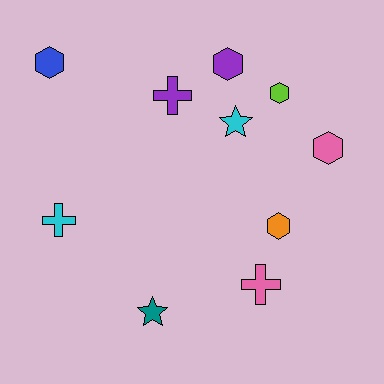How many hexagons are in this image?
There are 5 hexagons.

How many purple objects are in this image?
There are 2 purple objects.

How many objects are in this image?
There are 10 objects.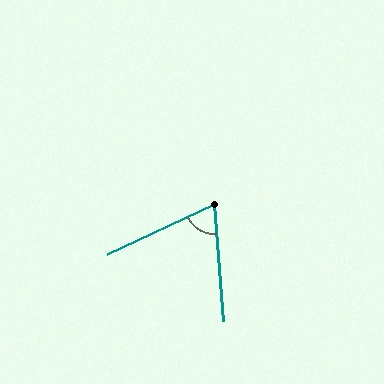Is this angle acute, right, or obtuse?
It is acute.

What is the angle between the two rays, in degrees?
Approximately 69 degrees.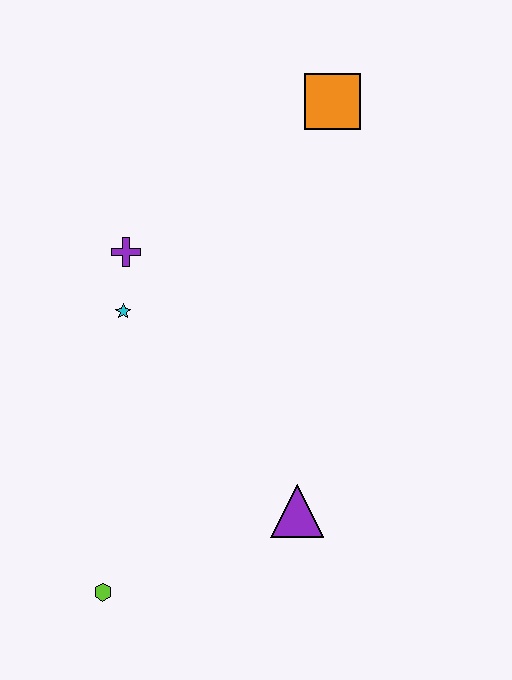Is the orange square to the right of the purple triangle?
Yes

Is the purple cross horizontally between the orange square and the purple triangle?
No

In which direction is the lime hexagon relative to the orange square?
The lime hexagon is below the orange square.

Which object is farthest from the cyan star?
The orange square is farthest from the cyan star.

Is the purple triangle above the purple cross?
No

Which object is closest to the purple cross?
The cyan star is closest to the purple cross.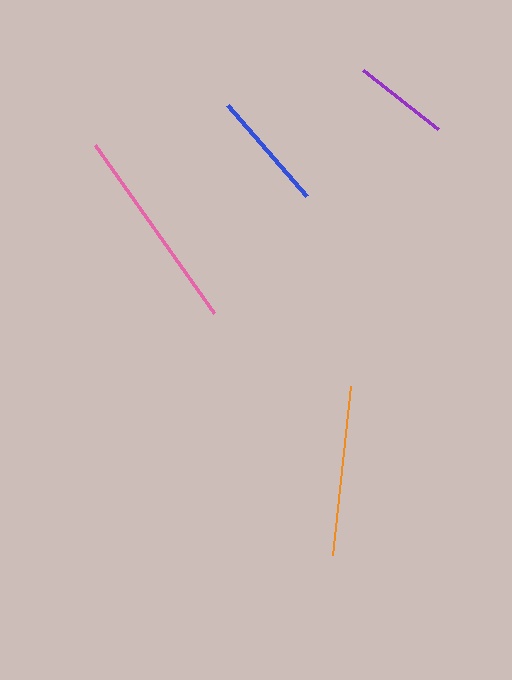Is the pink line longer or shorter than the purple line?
The pink line is longer than the purple line.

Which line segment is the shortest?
The purple line is the shortest at approximately 95 pixels.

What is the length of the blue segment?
The blue segment is approximately 121 pixels long.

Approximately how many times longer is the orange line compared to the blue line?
The orange line is approximately 1.4 times the length of the blue line.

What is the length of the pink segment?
The pink segment is approximately 206 pixels long.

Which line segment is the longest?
The pink line is the longest at approximately 206 pixels.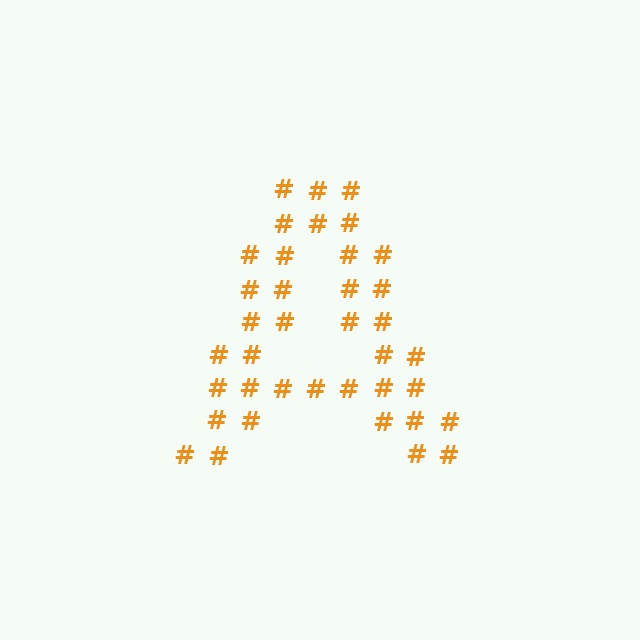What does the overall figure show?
The overall figure shows the letter A.